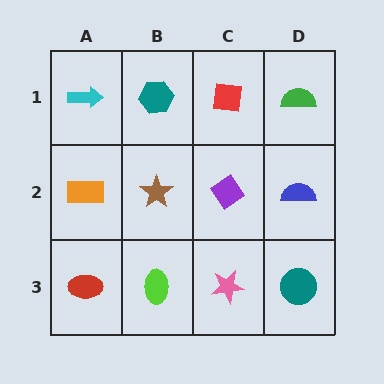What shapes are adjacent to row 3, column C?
A purple diamond (row 2, column C), a lime ellipse (row 3, column B), a teal circle (row 3, column D).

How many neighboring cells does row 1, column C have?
3.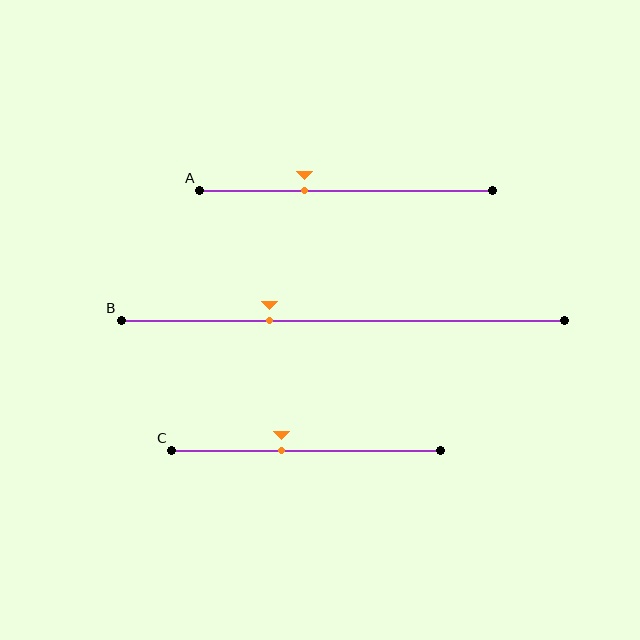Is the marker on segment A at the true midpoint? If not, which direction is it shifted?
No, the marker on segment A is shifted to the left by about 14% of the segment length.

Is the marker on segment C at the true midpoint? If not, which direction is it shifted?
No, the marker on segment C is shifted to the left by about 9% of the segment length.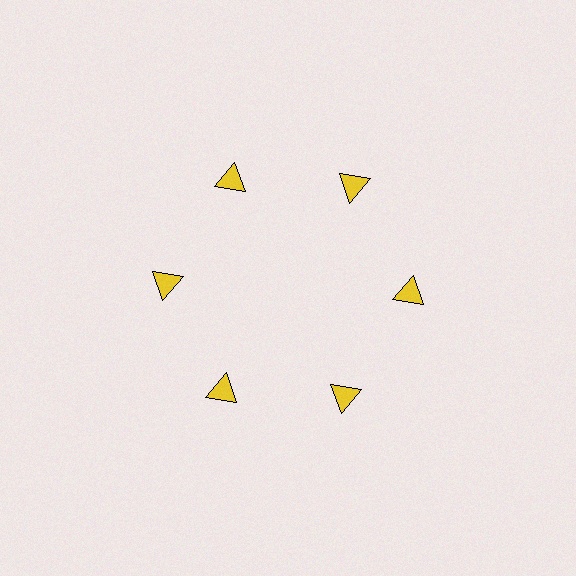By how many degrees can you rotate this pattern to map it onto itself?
The pattern maps onto itself every 60 degrees of rotation.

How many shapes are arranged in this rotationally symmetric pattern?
There are 6 shapes, arranged in 6 groups of 1.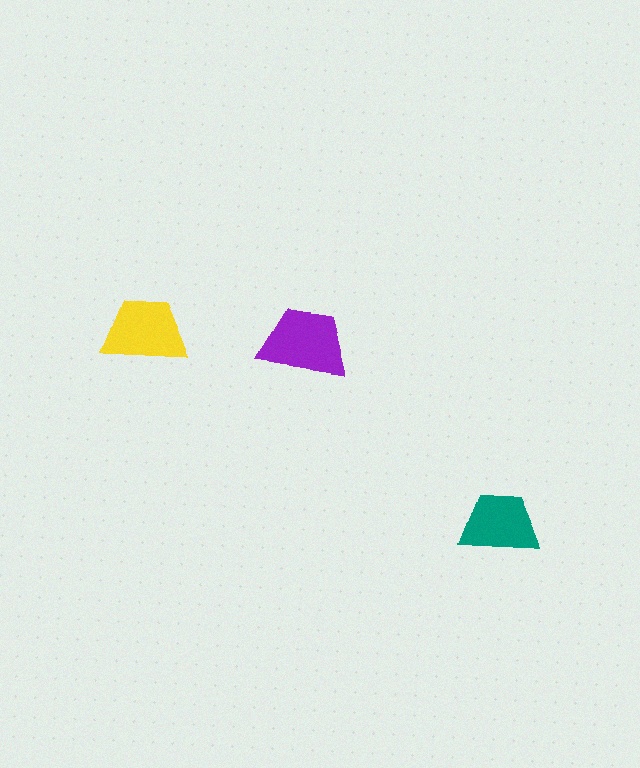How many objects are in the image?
There are 3 objects in the image.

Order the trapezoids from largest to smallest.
the purple one, the yellow one, the teal one.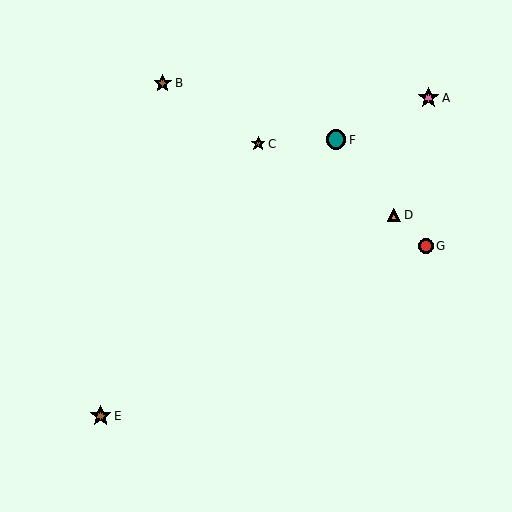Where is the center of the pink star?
The center of the pink star is at (429, 98).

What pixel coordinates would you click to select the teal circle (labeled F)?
Click at (336, 140) to select the teal circle F.